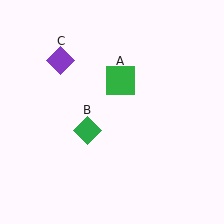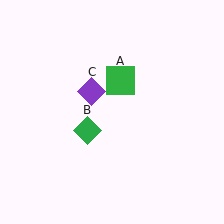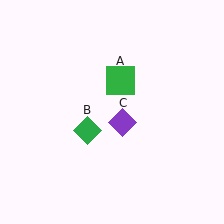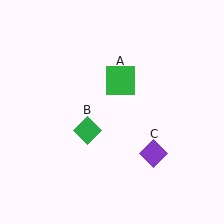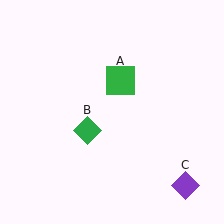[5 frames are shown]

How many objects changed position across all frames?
1 object changed position: purple diamond (object C).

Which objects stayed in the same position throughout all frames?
Green square (object A) and green diamond (object B) remained stationary.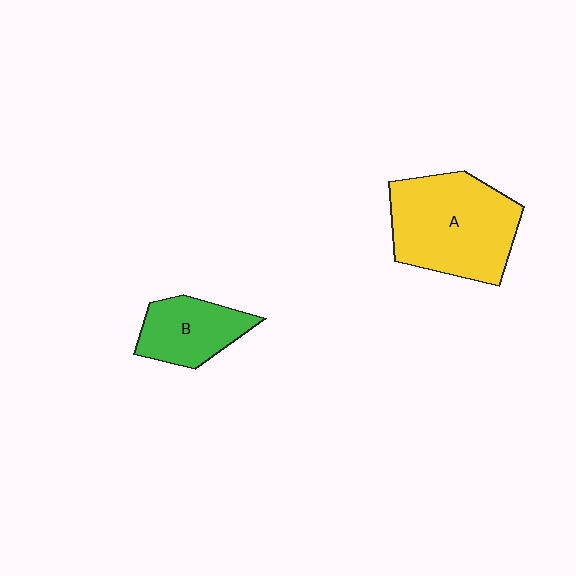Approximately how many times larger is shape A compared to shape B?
Approximately 1.9 times.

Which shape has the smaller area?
Shape B (green).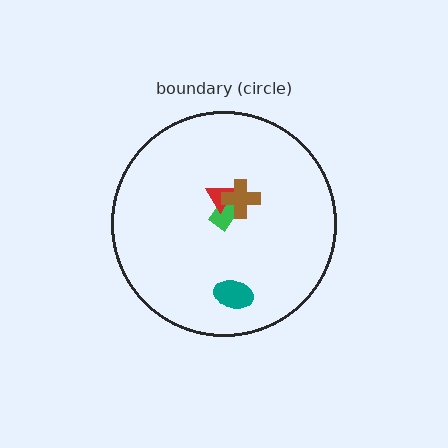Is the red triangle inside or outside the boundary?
Inside.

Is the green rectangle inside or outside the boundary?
Inside.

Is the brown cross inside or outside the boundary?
Inside.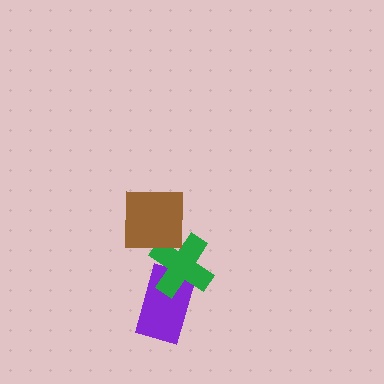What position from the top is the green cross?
The green cross is 2nd from the top.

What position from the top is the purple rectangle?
The purple rectangle is 3rd from the top.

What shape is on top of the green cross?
The brown square is on top of the green cross.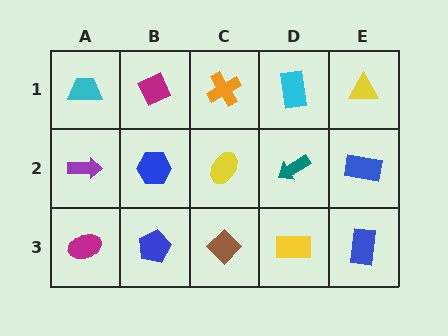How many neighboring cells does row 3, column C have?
3.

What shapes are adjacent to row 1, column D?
A teal arrow (row 2, column D), an orange cross (row 1, column C), a yellow triangle (row 1, column E).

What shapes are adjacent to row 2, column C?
An orange cross (row 1, column C), a brown diamond (row 3, column C), a blue hexagon (row 2, column B), a teal arrow (row 2, column D).